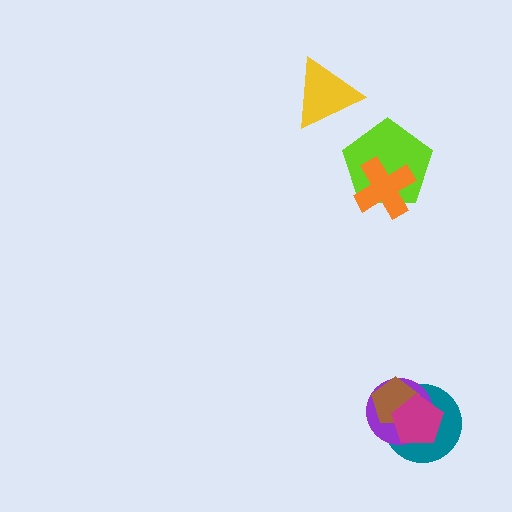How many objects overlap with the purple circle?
3 objects overlap with the purple circle.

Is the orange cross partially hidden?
No, no other shape covers it.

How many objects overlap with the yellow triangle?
0 objects overlap with the yellow triangle.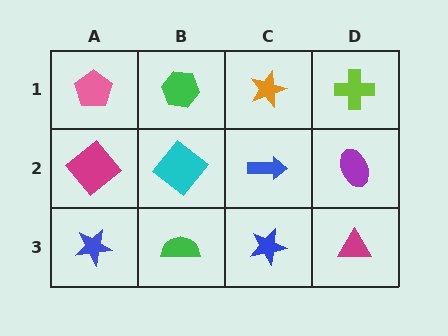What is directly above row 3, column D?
A purple ellipse.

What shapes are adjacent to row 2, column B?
A green hexagon (row 1, column B), a green semicircle (row 3, column B), a magenta diamond (row 2, column A), a blue arrow (row 2, column C).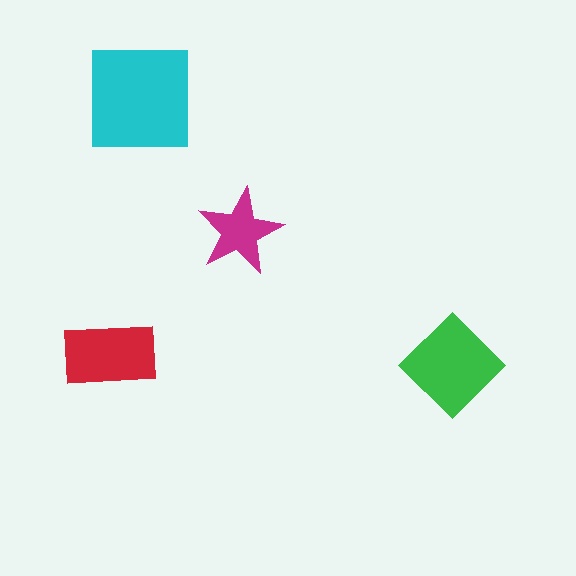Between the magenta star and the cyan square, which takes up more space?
The cyan square.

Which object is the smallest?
The magenta star.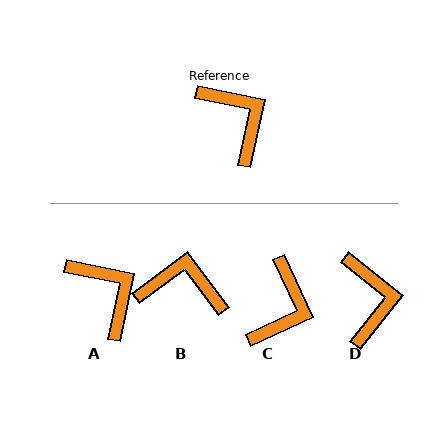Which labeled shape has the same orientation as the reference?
A.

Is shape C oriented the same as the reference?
No, it is off by about 53 degrees.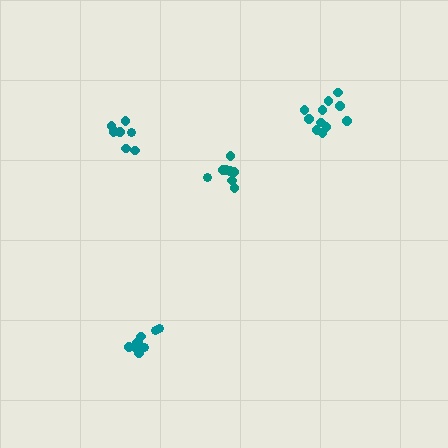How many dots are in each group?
Group 1: 11 dots, Group 2: 8 dots, Group 3: 8 dots, Group 4: 10 dots (37 total).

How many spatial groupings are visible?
There are 4 spatial groupings.